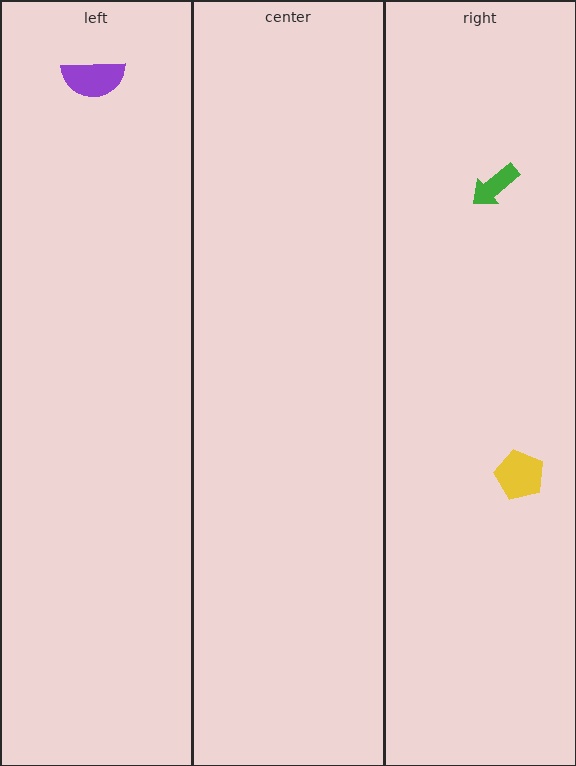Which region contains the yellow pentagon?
The right region.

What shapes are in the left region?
The purple semicircle.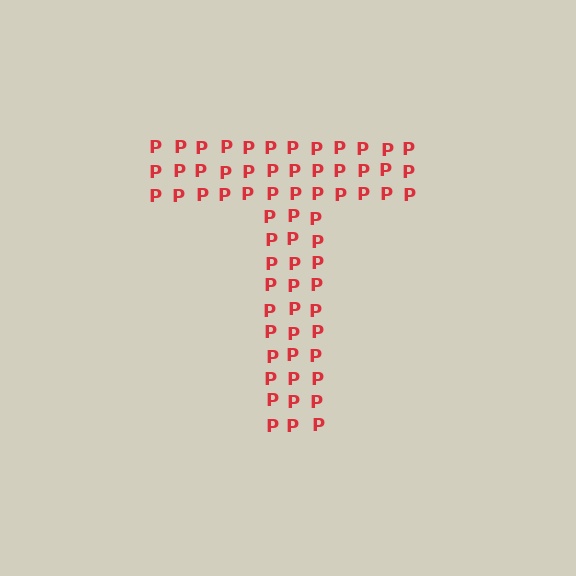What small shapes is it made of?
It is made of small letter P's.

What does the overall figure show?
The overall figure shows the letter T.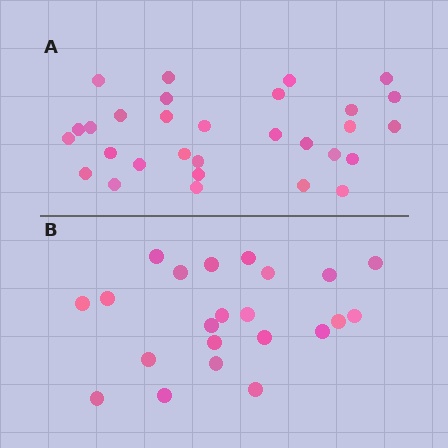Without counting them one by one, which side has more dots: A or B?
Region A (the top region) has more dots.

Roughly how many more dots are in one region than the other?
Region A has roughly 8 or so more dots than region B.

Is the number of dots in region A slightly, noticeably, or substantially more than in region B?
Region A has noticeably more, but not dramatically so. The ratio is roughly 1.4 to 1.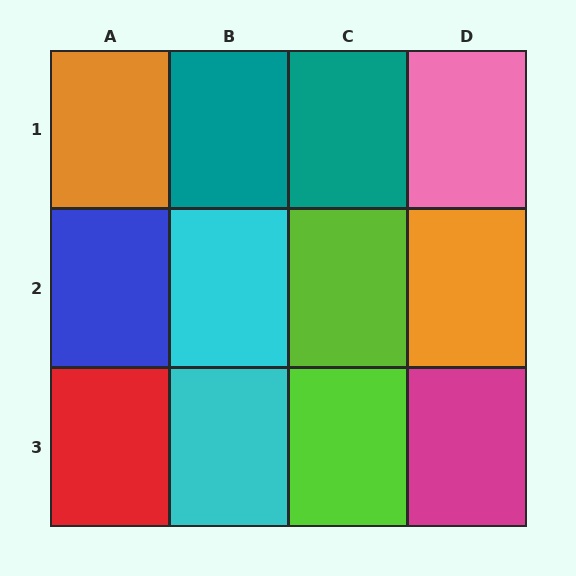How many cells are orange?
2 cells are orange.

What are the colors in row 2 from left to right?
Blue, cyan, lime, orange.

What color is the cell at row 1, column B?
Teal.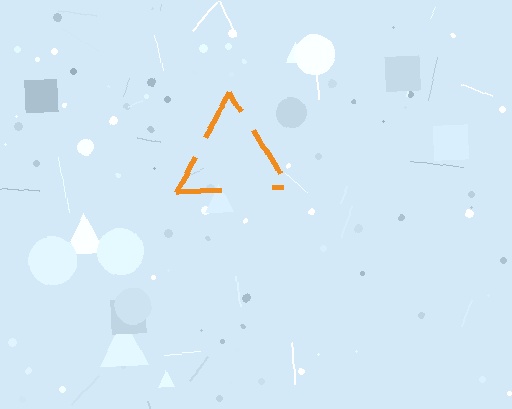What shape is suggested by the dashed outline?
The dashed outline suggests a triangle.